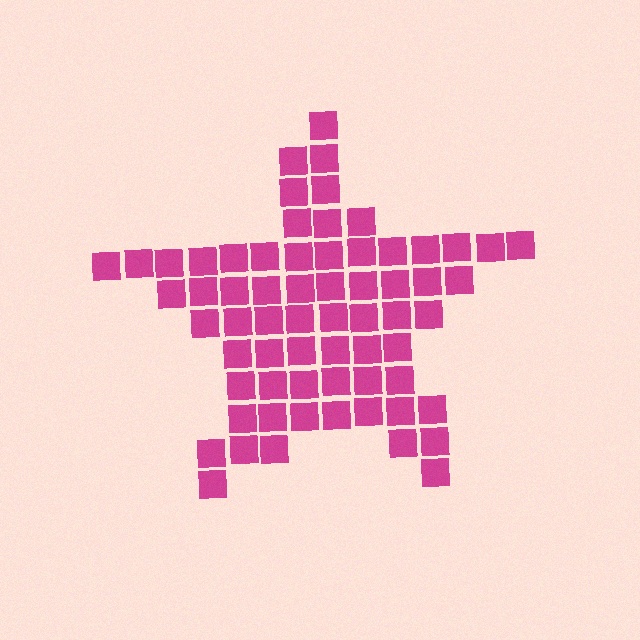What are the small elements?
The small elements are squares.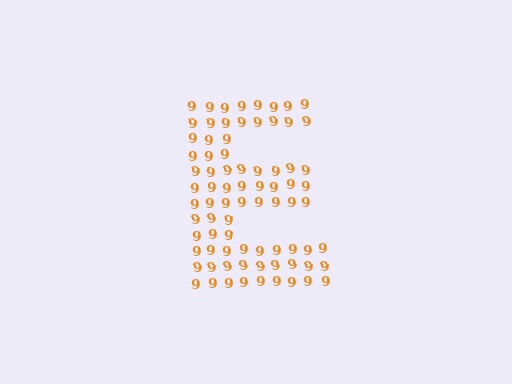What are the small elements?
The small elements are digit 9's.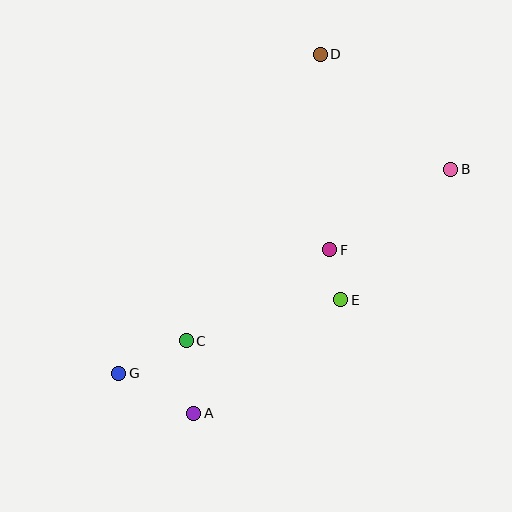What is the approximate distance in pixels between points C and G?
The distance between C and G is approximately 75 pixels.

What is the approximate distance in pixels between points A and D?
The distance between A and D is approximately 380 pixels.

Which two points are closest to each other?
Points E and F are closest to each other.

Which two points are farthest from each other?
Points B and G are farthest from each other.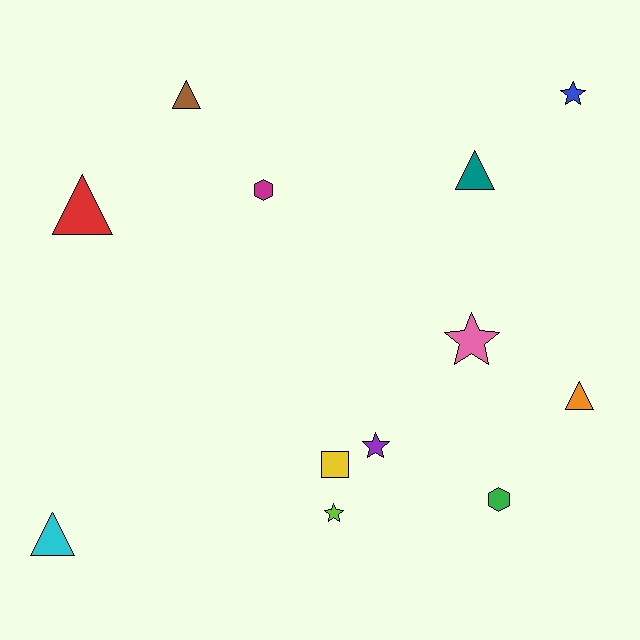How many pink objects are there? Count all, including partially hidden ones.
There is 1 pink object.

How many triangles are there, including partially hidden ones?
There are 5 triangles.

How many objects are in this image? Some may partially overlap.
There are 12 objects.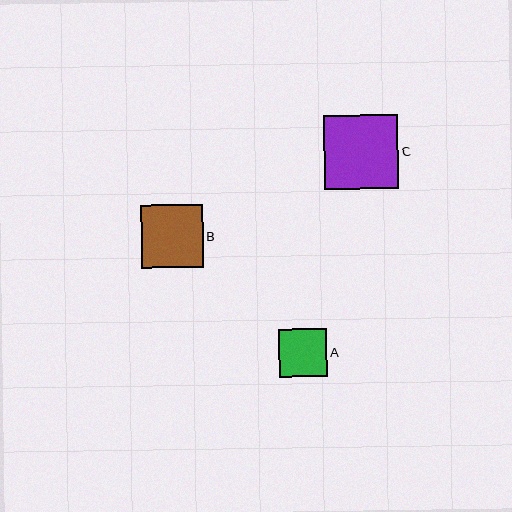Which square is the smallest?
Square A is the smallest with a size of approximately 48 pixels.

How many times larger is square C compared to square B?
Square C is approximately 1.2 times the size of square B.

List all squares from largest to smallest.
From largest to smallest: C, B, A.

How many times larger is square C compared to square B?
Square C is approximately 1.2 times the size of square B.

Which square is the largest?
Square C is the largest with a size of approximately 74 pixels.